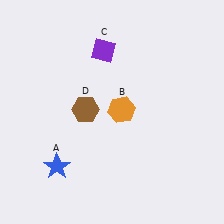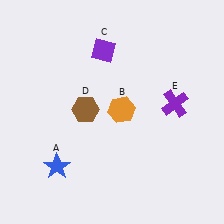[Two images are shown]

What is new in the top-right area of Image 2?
A purple cross (E) was added in the top-right area of Image 2.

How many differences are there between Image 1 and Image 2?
There is 1 difference between the two images.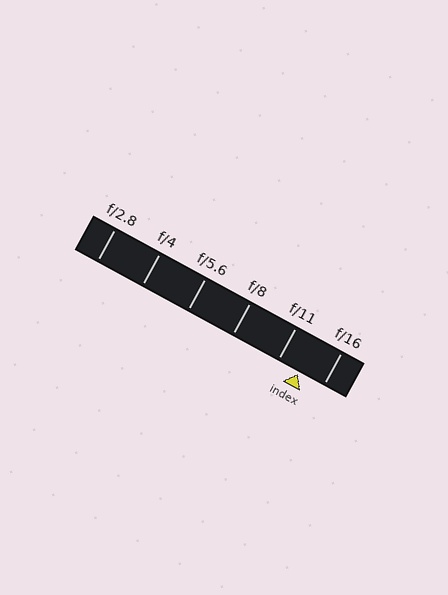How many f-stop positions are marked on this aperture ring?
There are 6 f-stop positions marked.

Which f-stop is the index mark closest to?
The index mark is closest to f/11.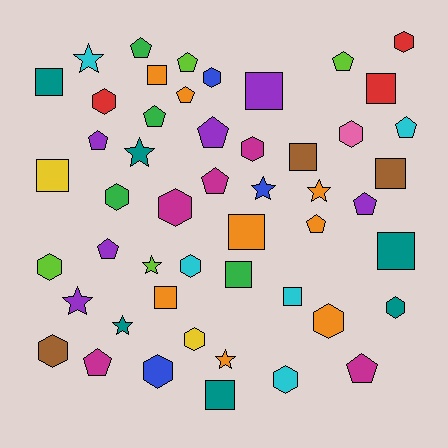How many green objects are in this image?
There are 4 green objects.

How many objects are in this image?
There are 50 objects.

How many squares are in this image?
There are 13 squares.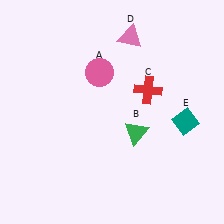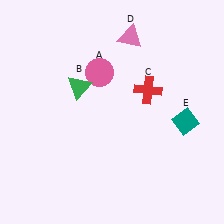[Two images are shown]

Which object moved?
The green triangle (B) moved left.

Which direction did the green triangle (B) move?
The green triangle (B) moved left.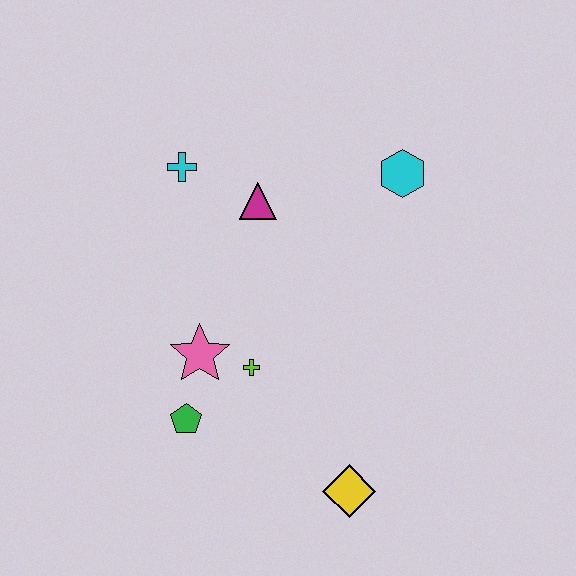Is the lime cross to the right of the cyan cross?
Yes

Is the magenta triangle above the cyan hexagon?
No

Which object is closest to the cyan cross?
The magenta triangle is closest to the cyan cross.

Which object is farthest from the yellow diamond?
The cyan cross is farthest from the yellow diamond.